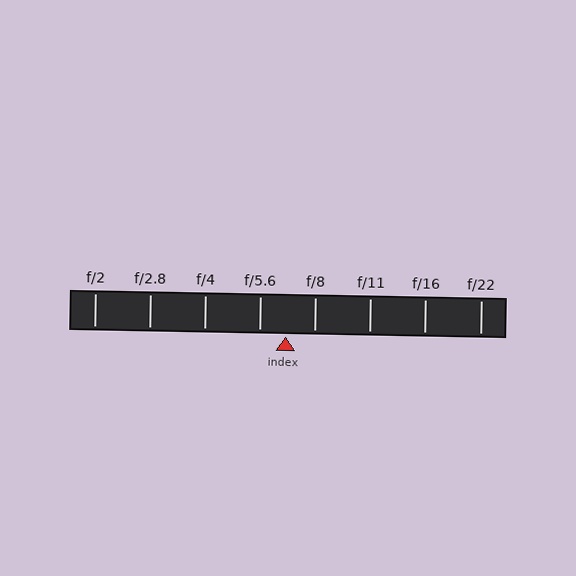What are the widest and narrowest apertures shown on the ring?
The widest aperture shown is f/2 and the narrowest is f/22.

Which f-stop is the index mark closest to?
The index mark is closest to f/5.6.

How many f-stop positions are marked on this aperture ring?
There are 8 f-stop positions marked.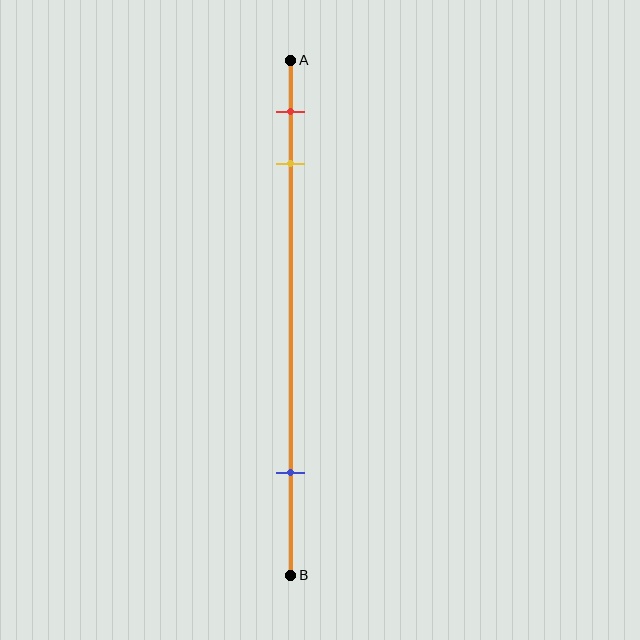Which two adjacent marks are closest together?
The red and yellow marks are the closest adjacent pair.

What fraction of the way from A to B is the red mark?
The red mark is approximately 10% (0.1) of the way from A to B.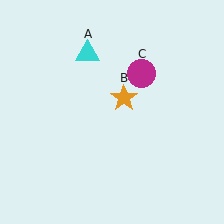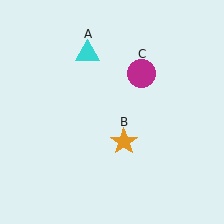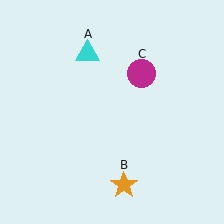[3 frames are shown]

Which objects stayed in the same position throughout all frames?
Cyan triangle (object A) and magenta circle (object C) remained stationary.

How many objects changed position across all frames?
1 object changed position: orange star (object B).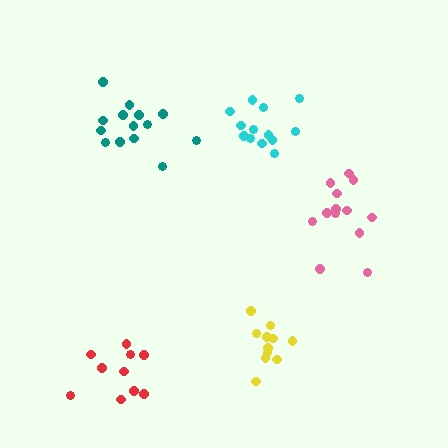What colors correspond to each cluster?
The clusters are colored: cyan, yellow, red, teal, pink.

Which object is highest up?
The teal cluster is topmost.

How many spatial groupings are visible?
There are 5 spatial groupings.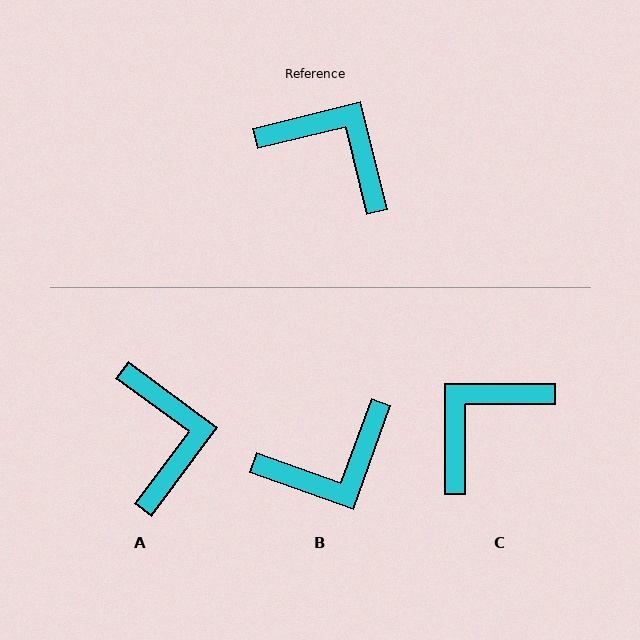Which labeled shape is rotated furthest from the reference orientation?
B, about 124 degrees away.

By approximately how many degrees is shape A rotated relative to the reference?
Approximately 51 degrees clockwise.